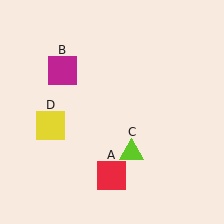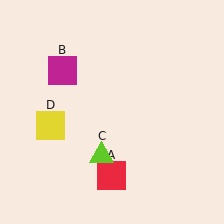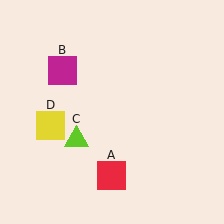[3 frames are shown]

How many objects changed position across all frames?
1 object changed position: lime triangle (object C).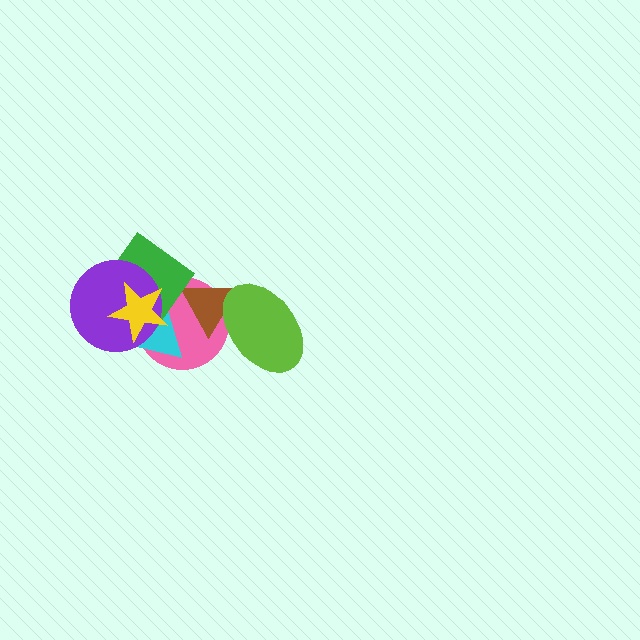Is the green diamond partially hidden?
Yes, it is partially covered by another shape.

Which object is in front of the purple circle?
The yellow star is in front of the purple circle.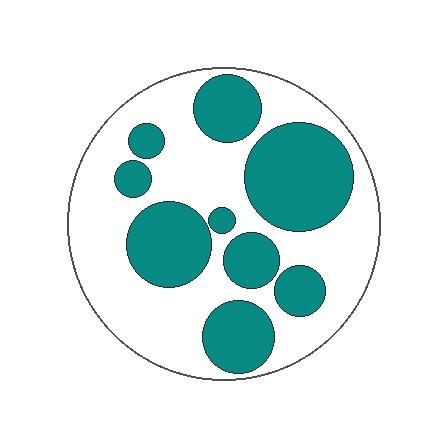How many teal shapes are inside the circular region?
9.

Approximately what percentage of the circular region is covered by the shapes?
Approximately 40%.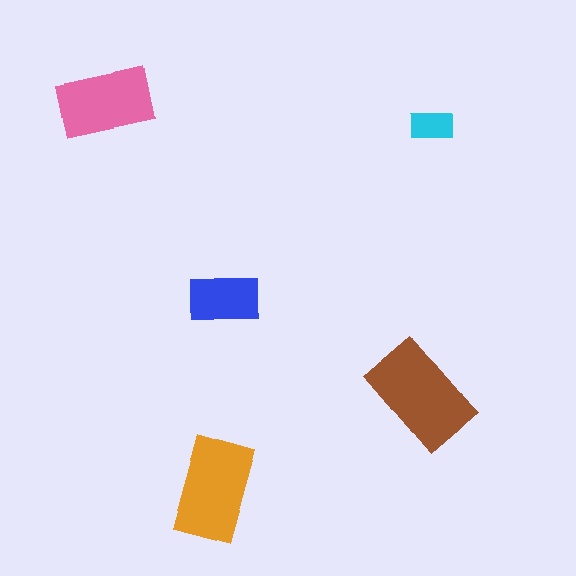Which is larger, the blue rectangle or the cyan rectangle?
The blue one.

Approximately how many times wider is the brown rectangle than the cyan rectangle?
About 2.5 times wider.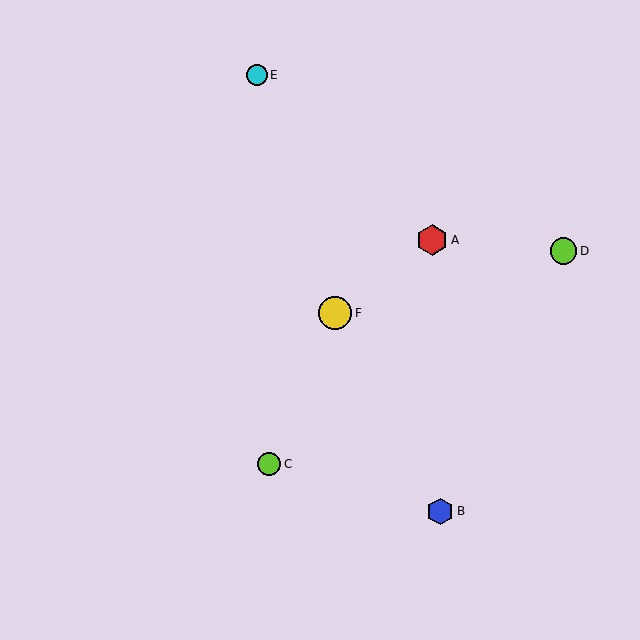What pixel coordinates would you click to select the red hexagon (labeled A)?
Click at (432, 240) to select the red hexagon A.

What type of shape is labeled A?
Shape A is a red hexagon.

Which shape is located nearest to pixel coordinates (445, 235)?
The red hexagon (labeled A) at (432, 240) is nearest to that location.